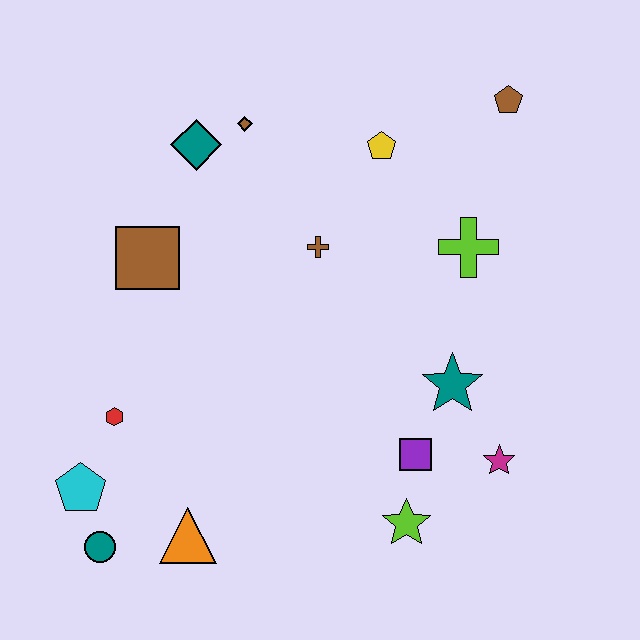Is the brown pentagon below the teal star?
No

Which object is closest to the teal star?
The purple square is closest to the teal star.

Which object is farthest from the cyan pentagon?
The brown pentagon is farthest from the cyan pentagon.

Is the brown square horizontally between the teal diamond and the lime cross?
No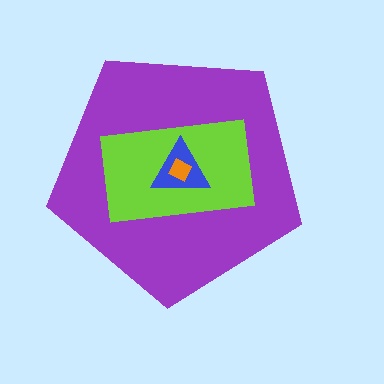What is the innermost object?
The orange square.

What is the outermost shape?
The purple pentagon.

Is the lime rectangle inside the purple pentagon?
Yes.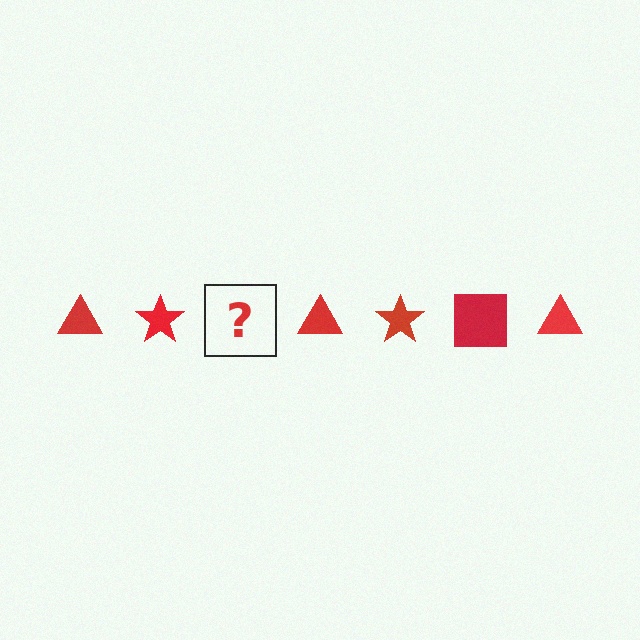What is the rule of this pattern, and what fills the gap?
The rule is that the pattern cycles through triangle, star, square shapes in red. The gap should be filled with a red square.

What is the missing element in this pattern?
The missing element is a red square.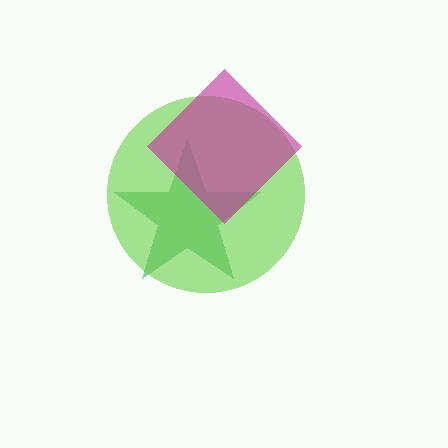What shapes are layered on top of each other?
The layered shapes are: a green star, a lime circle, a magenta diamond.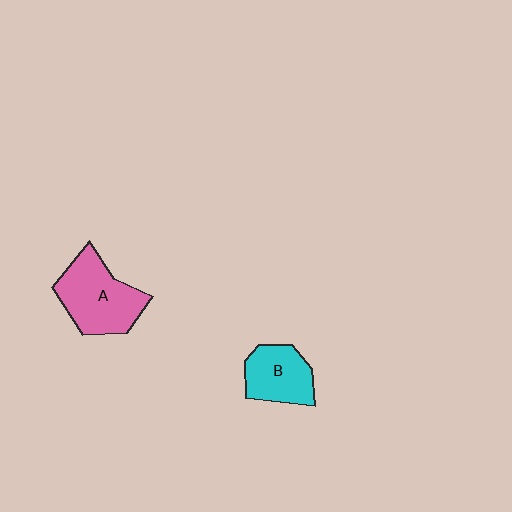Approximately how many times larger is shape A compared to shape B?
Approximately 1.4 times.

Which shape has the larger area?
Shape A (pink).